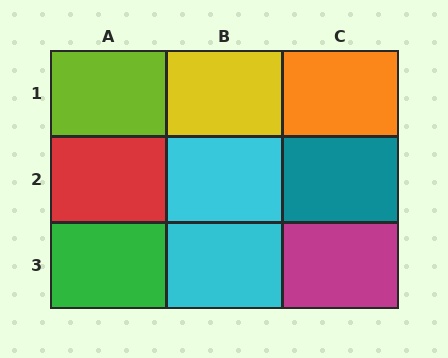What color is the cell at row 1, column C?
Orange.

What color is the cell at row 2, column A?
Red.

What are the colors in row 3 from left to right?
Green, cyan, magenta.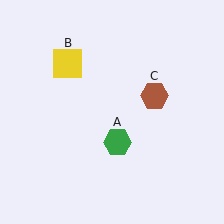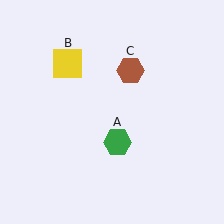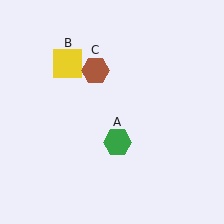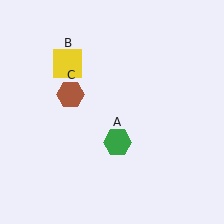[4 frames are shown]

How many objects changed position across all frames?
1 object changed position: brown hexagon (object C).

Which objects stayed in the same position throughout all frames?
Green hexagon (object A) and yellow square (object B) remained stationary.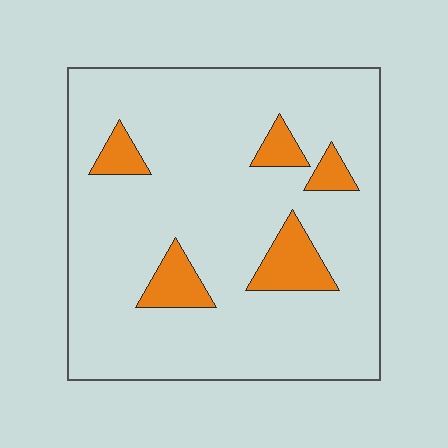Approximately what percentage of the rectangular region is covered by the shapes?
Approximately 10%.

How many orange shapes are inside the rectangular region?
5.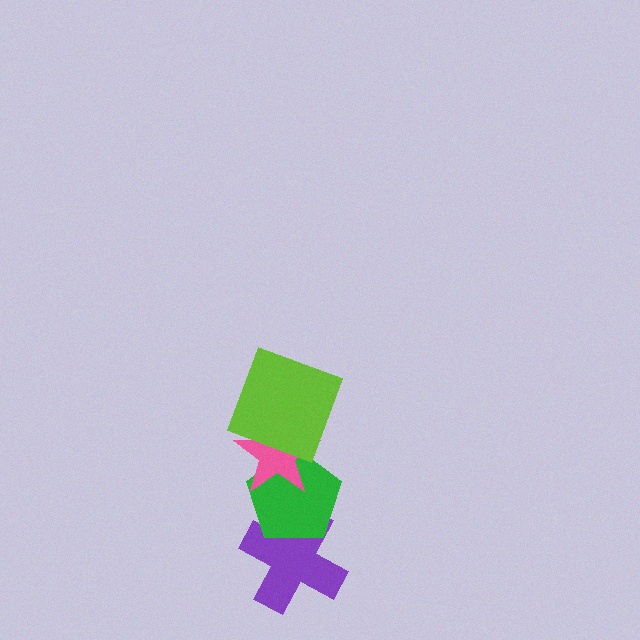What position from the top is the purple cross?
The purple cross is 4th from the top.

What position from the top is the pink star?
The pink star is 2nd from the top.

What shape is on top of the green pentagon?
The pink star is on top of the green pentagon.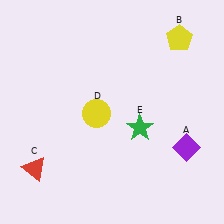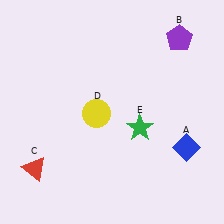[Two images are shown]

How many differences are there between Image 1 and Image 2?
There are 2 differences between the two images.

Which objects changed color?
A changed from purple to blue. B changed from yellow to purple.